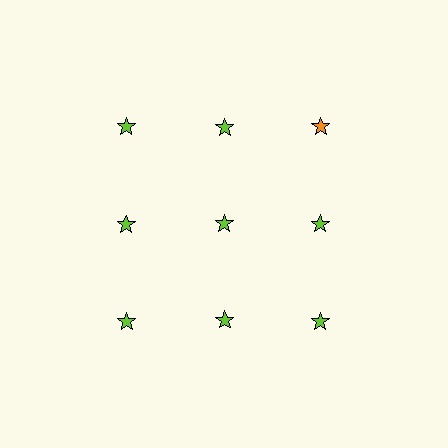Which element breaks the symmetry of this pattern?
The orange star in the top row, center column breaks the symmetry. All other shapes are lime stars.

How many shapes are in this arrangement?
There are 9 shapes arranged in a grid pattern.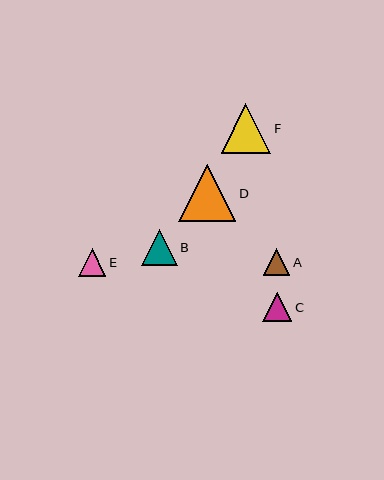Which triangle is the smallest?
Triangle A is the smallest with a size of approximately 27 pixels.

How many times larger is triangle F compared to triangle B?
Triangle F is approximately 1.4 times the size of triangle B.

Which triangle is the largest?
Triangle D is the largest with a size of approximately 57 pixels.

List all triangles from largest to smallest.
From largest to smallest: D, F, B, C, E, A.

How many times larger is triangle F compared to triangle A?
Triangle F is approximately 1.9 times the size of triangle A.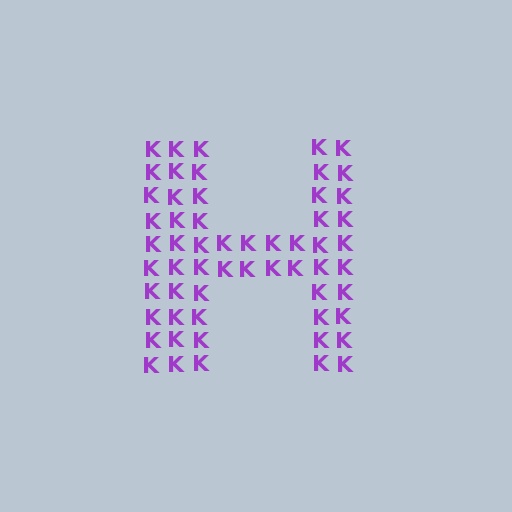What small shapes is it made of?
It is made of small letter K's.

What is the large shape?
The large shape is the letter H.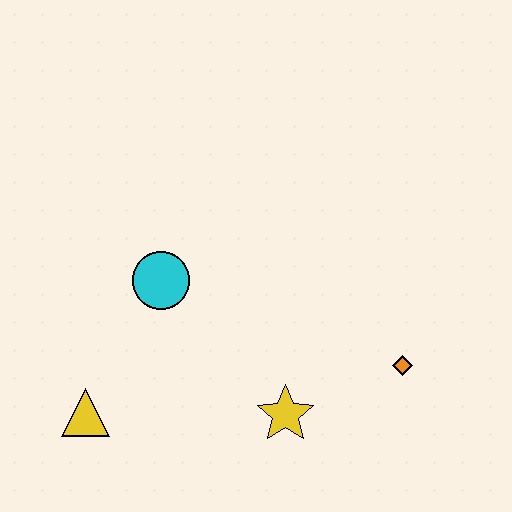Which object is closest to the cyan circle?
The yellow triangle is closest to the cyan circle.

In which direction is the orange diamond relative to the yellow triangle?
The orange diamond is to the right of the yellow triangle.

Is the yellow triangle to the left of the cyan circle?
Yes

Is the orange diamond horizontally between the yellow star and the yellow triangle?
No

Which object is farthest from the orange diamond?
The yellow triangle is farthest from the orange diamond.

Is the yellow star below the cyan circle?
Yes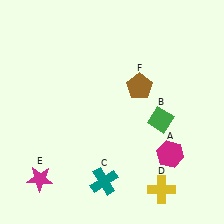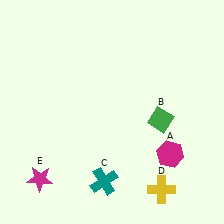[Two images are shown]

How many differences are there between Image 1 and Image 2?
There is 1 difference between the two images.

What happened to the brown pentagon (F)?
The brown pentagon (F) was removed in Image 2. It was in the top-right area of Image 1.